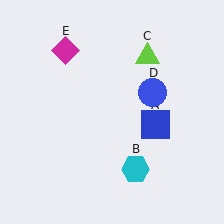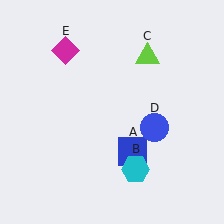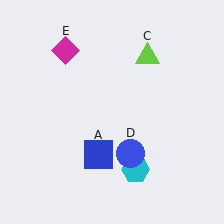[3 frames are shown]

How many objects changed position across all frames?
2 objects changed position: blue square (object A), blue circle (object D).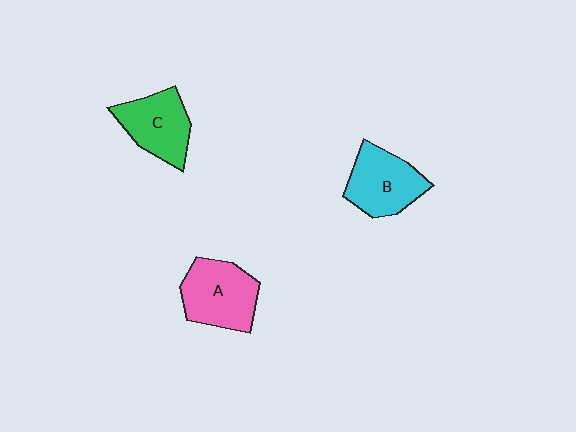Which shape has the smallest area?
Shape C (green).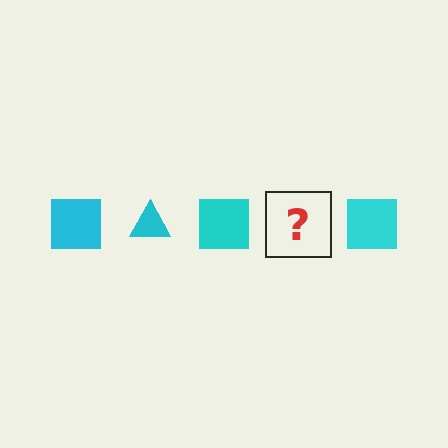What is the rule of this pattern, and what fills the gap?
The rule is that the pattern cycles through square, triangle shapes in cyan. The gap should be filled with a cyan triangle.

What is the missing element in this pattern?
The missing element is a cyan triangle.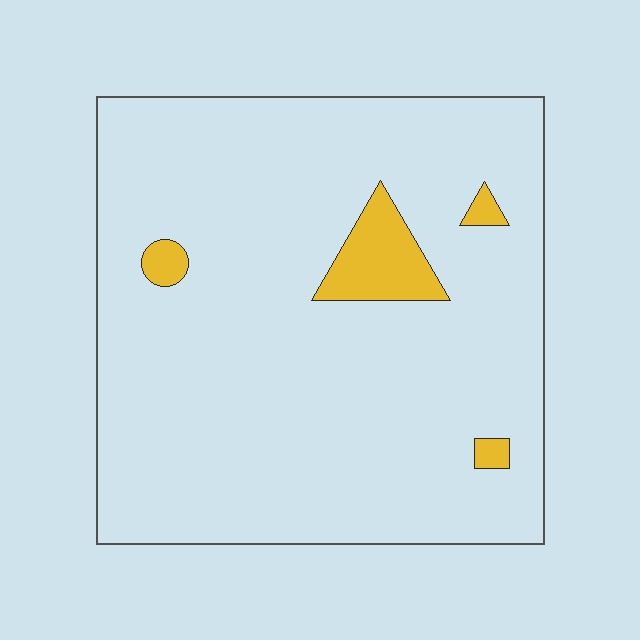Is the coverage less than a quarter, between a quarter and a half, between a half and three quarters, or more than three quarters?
Less than a quarter.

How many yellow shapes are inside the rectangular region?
4.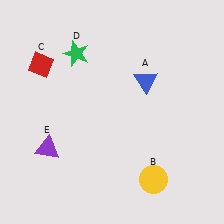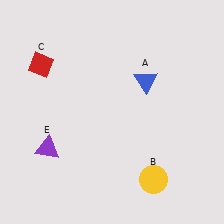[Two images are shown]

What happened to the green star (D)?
The green star (D) was removed in Image 2. It was in the top-left area of Image 1.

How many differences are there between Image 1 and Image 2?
There is 1 difference between the two images.